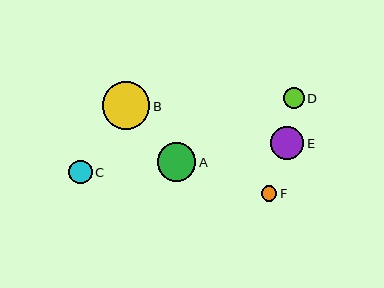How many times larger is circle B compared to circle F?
Circle B is approximately 3.1 times the size of circle F.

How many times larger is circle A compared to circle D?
Circle A is approximately 1.8 times the size of circle D.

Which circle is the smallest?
Circle F is the smallest with a size of approximately 15 pixels.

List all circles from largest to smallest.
From largest to smallest: B, A, E, C, D, F.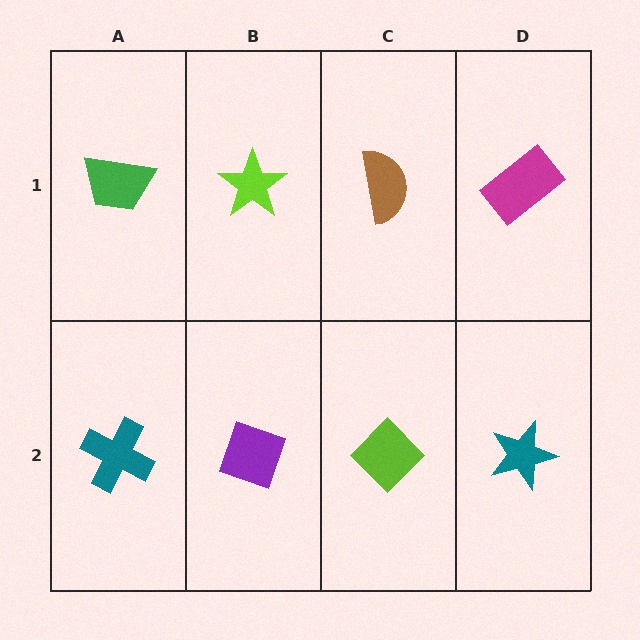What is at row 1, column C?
A brown semicircle.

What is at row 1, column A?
A green trapezoid.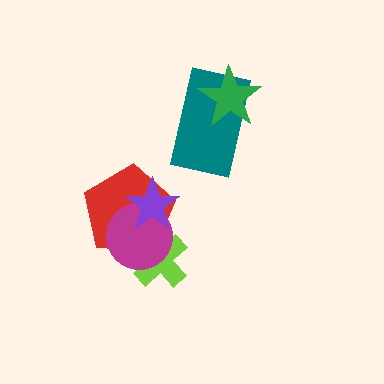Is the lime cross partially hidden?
Yes, it is partially covered by another shape.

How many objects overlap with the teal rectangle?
1 object overlaps with the teal rectangle.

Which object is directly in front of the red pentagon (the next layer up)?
The magenta circle is directly in front of the red pentagon.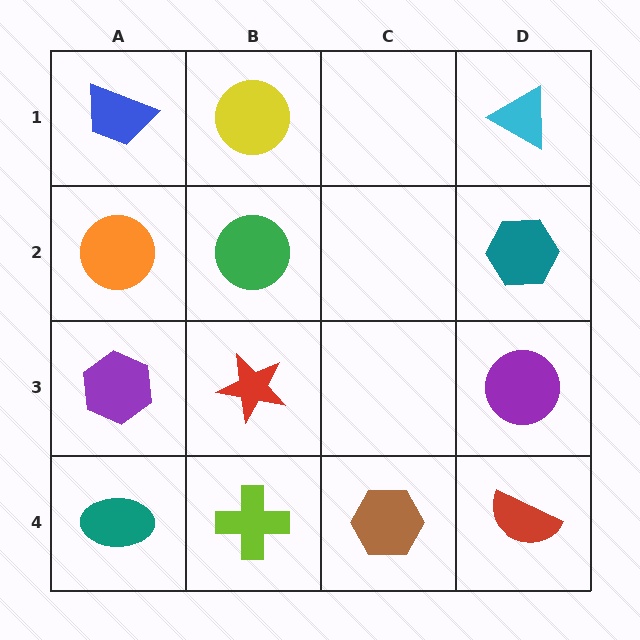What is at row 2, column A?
An orange circle.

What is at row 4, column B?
A lime cross.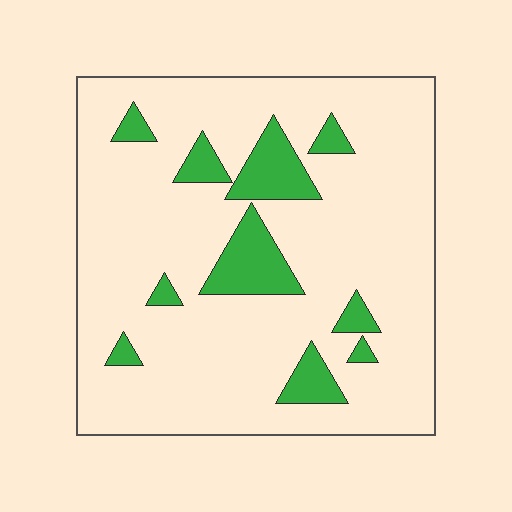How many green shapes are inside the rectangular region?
10.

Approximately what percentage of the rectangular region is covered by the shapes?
Approximately 15%.